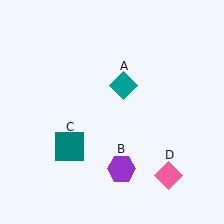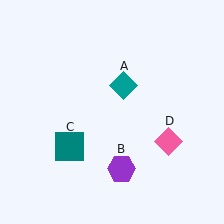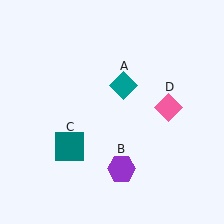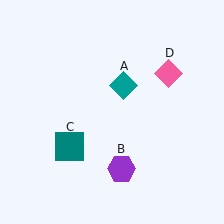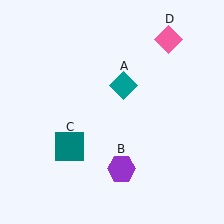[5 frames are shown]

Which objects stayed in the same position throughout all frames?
Teal diamond (object A) and purple hexagon (object B) and teal square (object C) remained stationary.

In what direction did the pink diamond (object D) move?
The pink diamond (object D) moved up.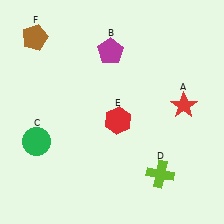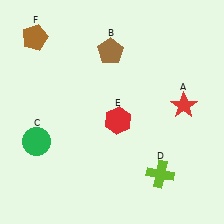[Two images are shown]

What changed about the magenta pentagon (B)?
In Image 1, B is magenta. In Image 2, it changed to brown.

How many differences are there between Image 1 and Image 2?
There is 1 difference between the two images.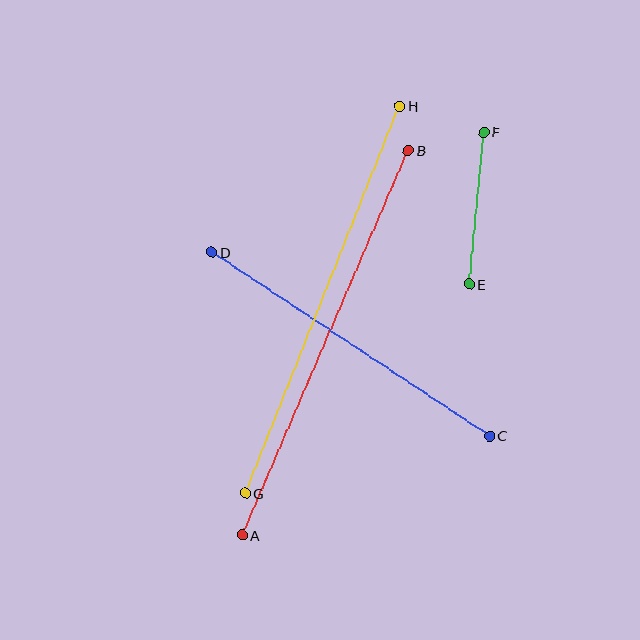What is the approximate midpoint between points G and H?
The midpoint is at approximately (322, 300) pixels.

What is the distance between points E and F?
The distance is approximately 153 pixels.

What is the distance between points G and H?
The distance is approximately 417 pixels.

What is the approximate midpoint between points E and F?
The midpoint is at approximately (477, 208) pixels.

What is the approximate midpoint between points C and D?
The midpoint is at approximately (351, 344) pixels.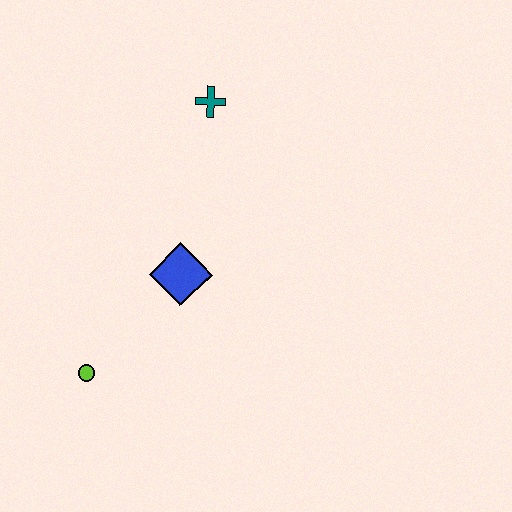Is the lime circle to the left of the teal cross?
Yes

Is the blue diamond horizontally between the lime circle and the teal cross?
Yes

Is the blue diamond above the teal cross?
No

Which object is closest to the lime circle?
The blue diamond is closest to the lime circle.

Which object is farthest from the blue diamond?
The teal cross is farthest from the blue diamond.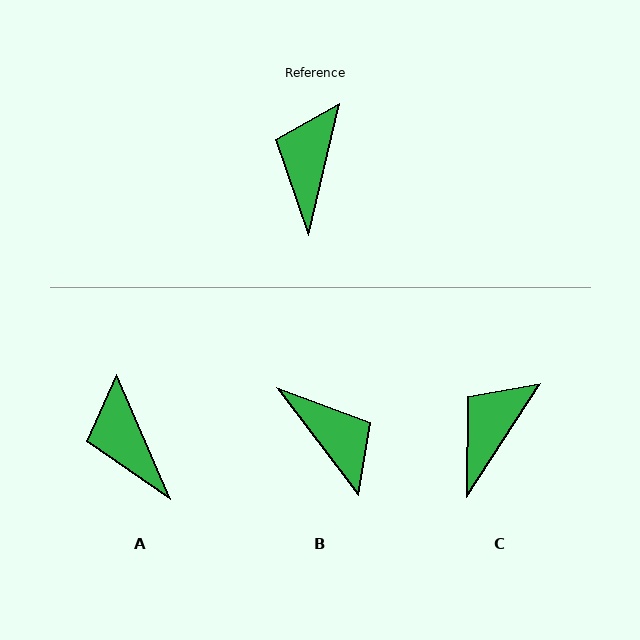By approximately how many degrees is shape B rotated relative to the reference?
Approximately 130 degrees clockwise.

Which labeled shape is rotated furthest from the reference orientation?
B, about 130 degrees away.